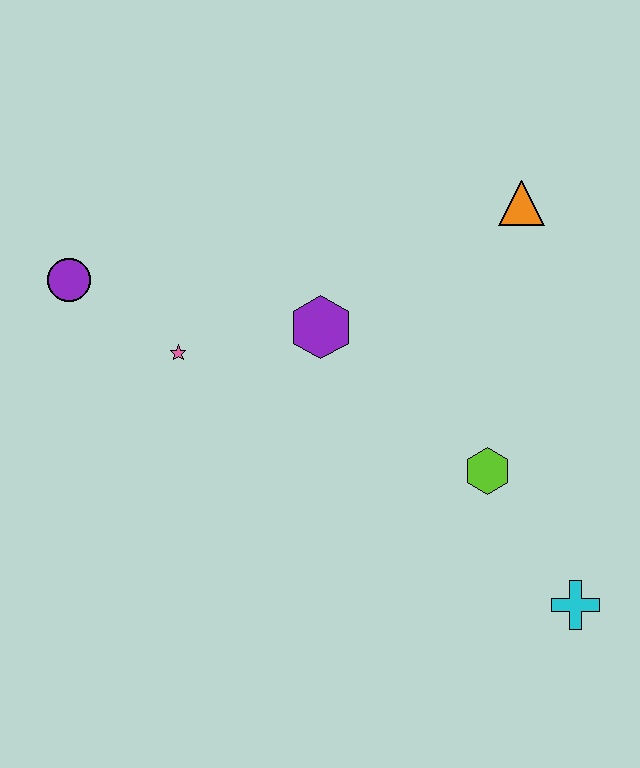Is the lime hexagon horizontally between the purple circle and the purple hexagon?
No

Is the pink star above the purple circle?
No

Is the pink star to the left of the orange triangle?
Yes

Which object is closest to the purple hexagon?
The pink star is closest to the purple hexagon.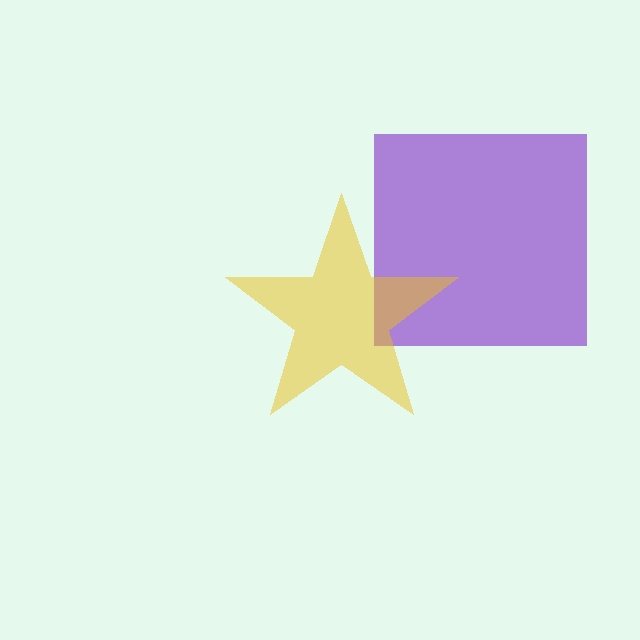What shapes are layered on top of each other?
The layered shapes are: a purple square, a yellow star.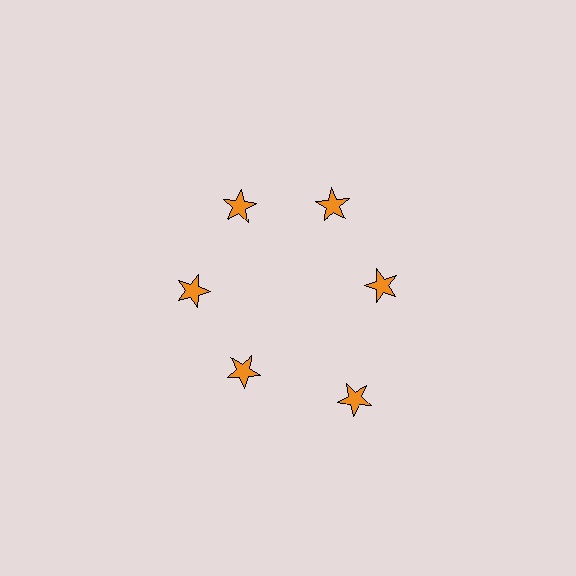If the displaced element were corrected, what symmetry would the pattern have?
It would have 6-fold rotational symmetry — the pattern would map onto itself every 60 degrees.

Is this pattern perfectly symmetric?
No. The 6 orange stars are arranged in a ring, but one element near the 5 o'clock position is pushed outward from the center, breaking the 6-fold rotational symmetry.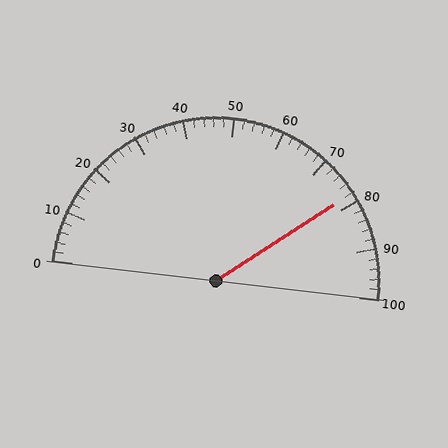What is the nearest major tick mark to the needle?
The nearest major tick mark is 80.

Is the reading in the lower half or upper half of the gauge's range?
The reading is in the upper half of the range (0 to 100).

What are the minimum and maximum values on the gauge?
The gauge ranges from 0 to 100.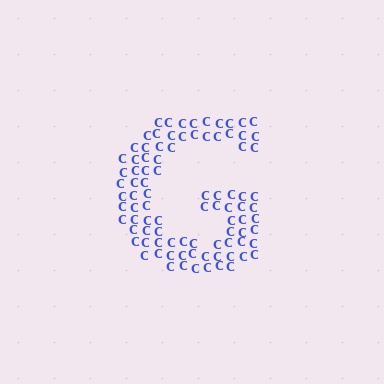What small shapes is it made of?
It is made of small letter C's.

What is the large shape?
The large shape is the letter G.